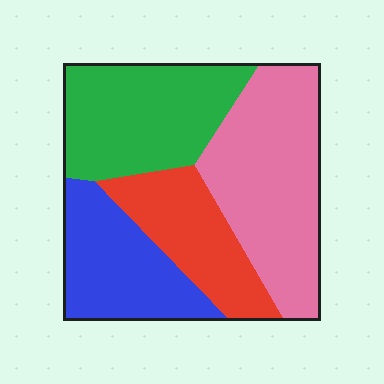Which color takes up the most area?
Pink, at roughly 35%.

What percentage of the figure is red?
Red covers around 20% of the figure.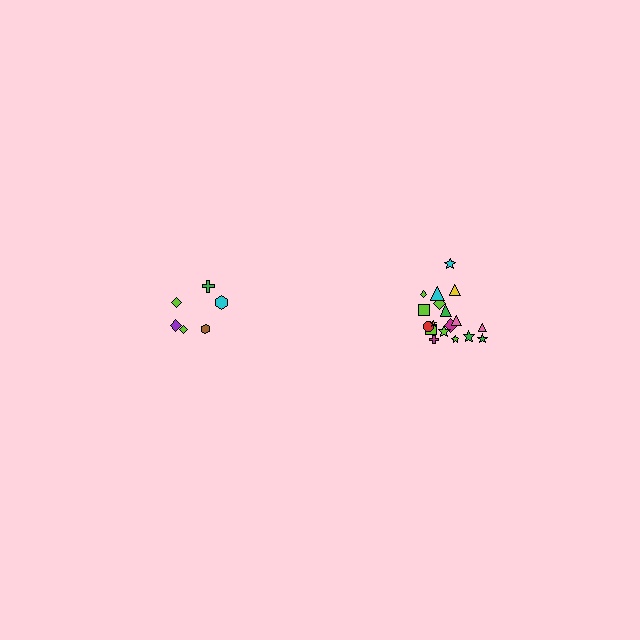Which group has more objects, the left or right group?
The right group.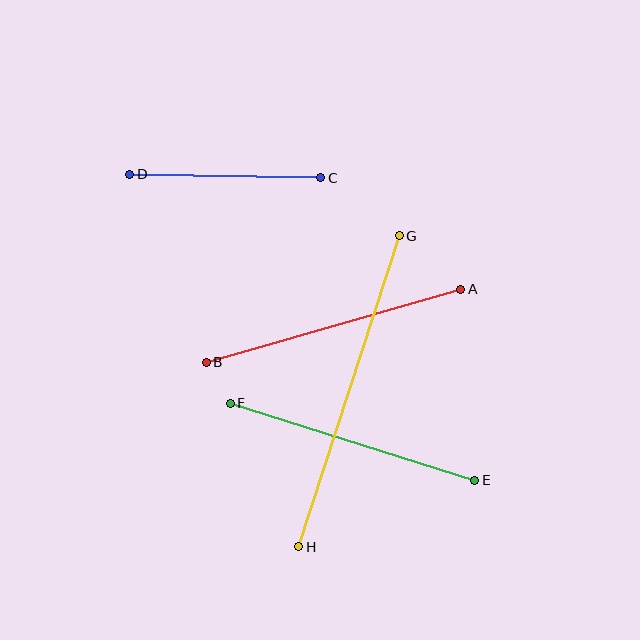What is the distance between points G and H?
The distance is approximately 326 pixels.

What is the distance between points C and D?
The distance is approximately 191 pixels.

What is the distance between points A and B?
The distance is approximately 265 pixels.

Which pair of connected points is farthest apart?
Points G and H are farthest apart.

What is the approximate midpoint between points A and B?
The midpoint is at approximately (333, 326) pixels.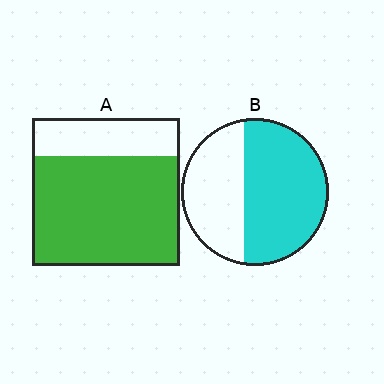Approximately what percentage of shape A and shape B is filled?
A is approximately 75% and B is approximately 60%.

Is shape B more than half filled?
Yes.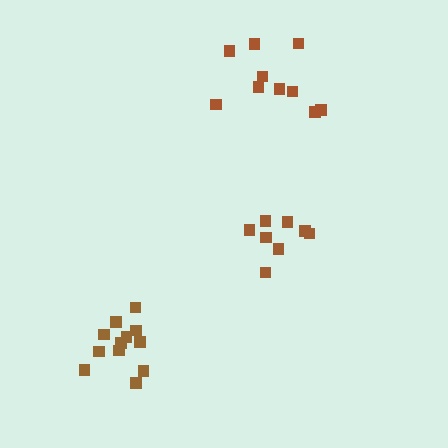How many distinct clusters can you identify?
There are 3 distinct clusters.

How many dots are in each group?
Group 1: 10 dots, Group 2: 8 dots, Group 3: 12 dots (30 total).